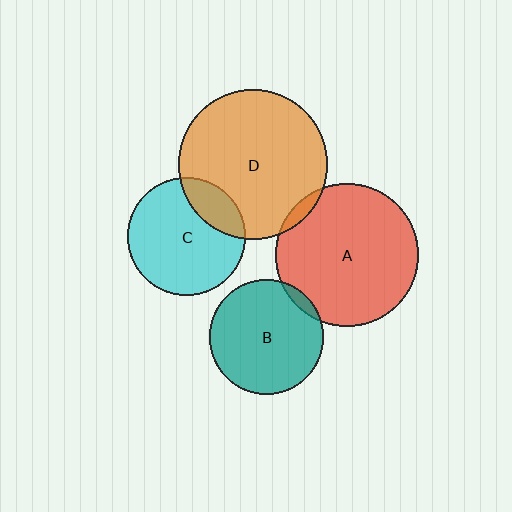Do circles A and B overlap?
Yes.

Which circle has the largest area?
Circle D (orange).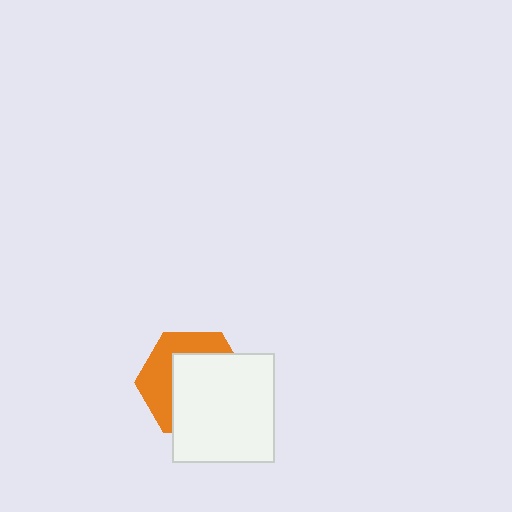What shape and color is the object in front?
The object in front is a white rectangle.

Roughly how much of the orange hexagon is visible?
A small part of it is visible (roughly 40%).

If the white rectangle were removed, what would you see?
You would see the complete orange hexagon.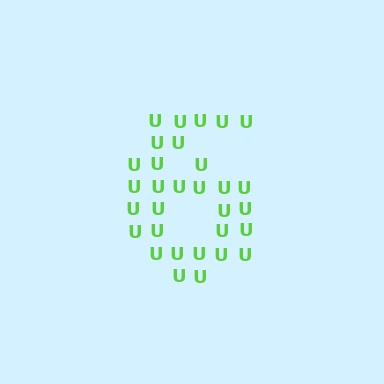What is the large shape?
The large shape is the digit 6.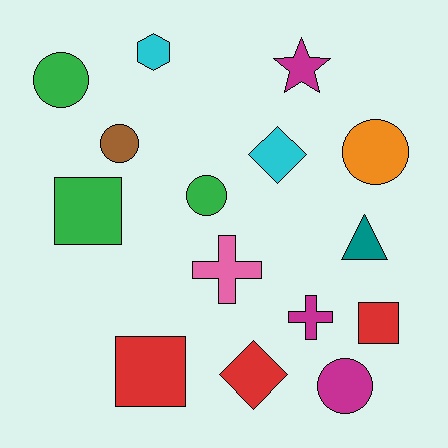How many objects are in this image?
There are 15 objects.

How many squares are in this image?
There are 3 squares.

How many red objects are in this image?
There are 3 red objects.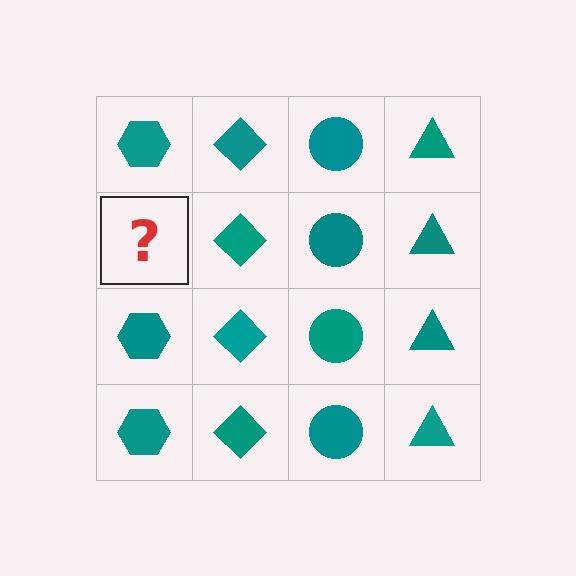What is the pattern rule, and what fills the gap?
The rule is that each column has a consistent shape. The gap should be filled with a teal hexagon.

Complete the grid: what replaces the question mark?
The question mark should be replaced with a teal hexagon.